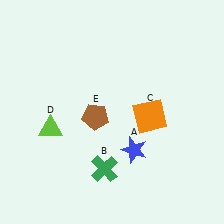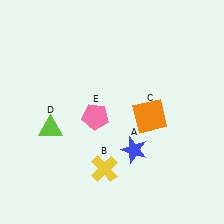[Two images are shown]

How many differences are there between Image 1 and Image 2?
There are 2 differences between the two images.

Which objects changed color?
B changed from green to yellow. E changed from brown to pink.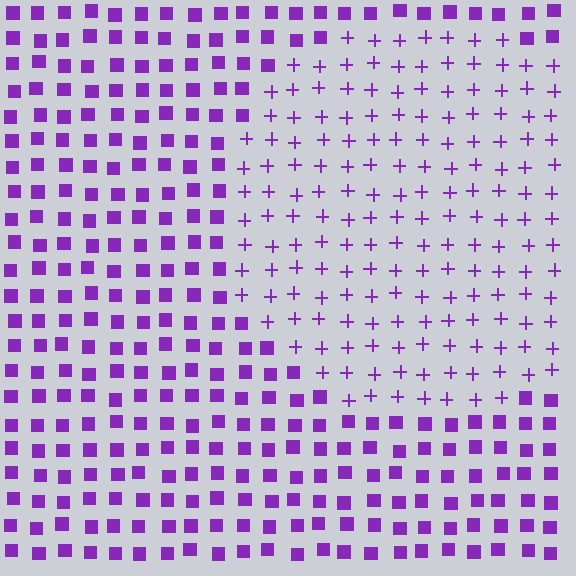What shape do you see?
I see a circle.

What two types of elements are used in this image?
The image uses plus signs inside the circle region and squares outside it.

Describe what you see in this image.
The image is filled with small purple elements arranged in a uniform grid. A circle-shaped region contains plus signs, while the surrounding area contains squares. The boundary is defined purely by the change in element shape.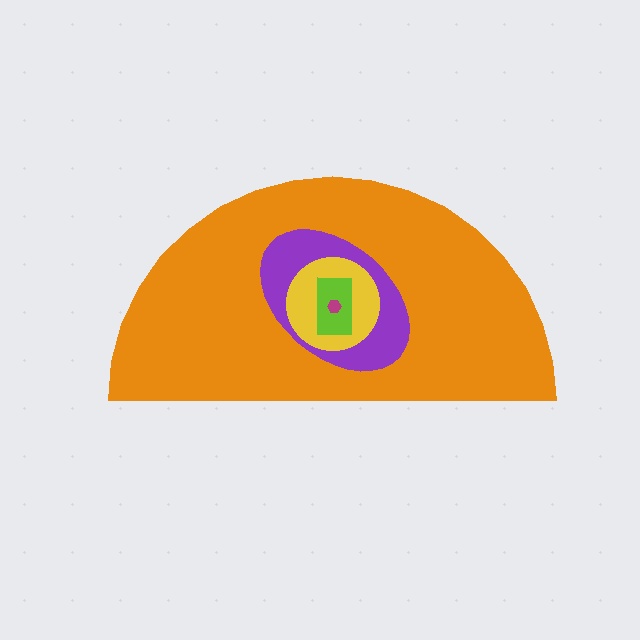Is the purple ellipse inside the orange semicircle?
Yes.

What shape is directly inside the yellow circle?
The lime rectangle.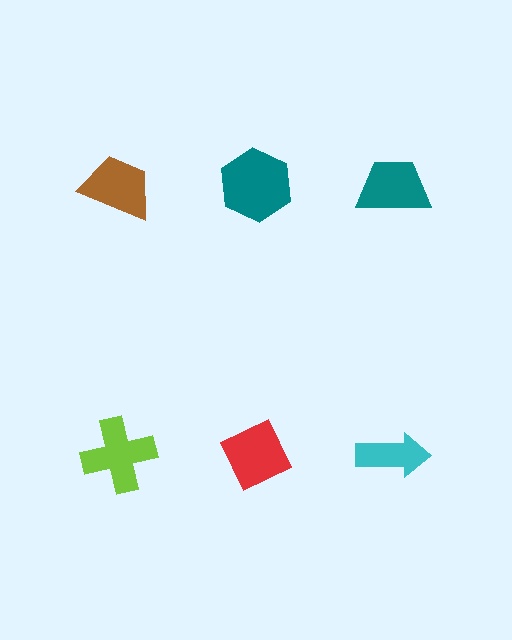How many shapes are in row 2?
3 shapes.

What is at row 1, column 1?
A brown trapezoid.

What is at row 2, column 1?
A lime cross.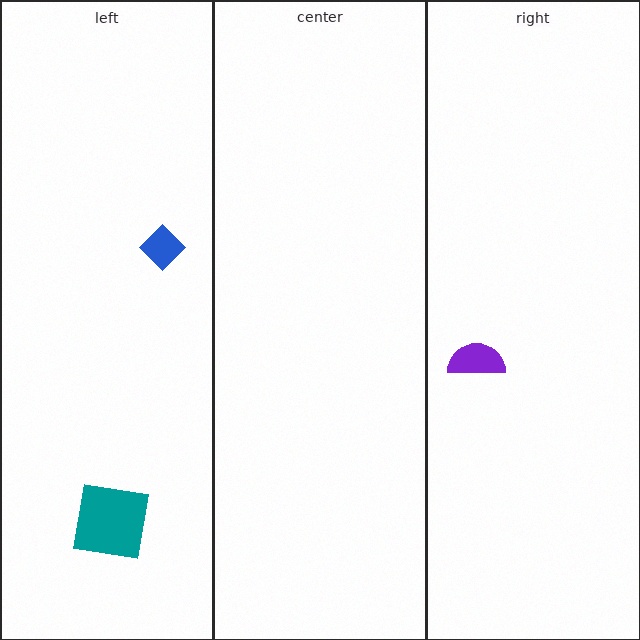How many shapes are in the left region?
2.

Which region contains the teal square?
The left region.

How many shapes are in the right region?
1.